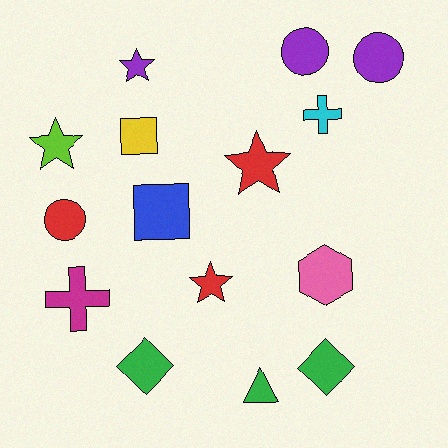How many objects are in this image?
There are 15 objects.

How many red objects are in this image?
There are 3 red objects.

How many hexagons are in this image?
There is 1 hexagon.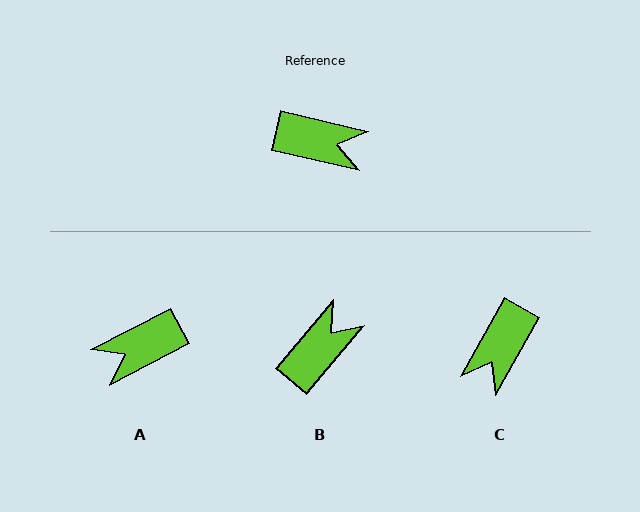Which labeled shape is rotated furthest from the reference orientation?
A, about 140 degrees away.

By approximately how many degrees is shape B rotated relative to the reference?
Approximately 63 degrees counter-clockwise.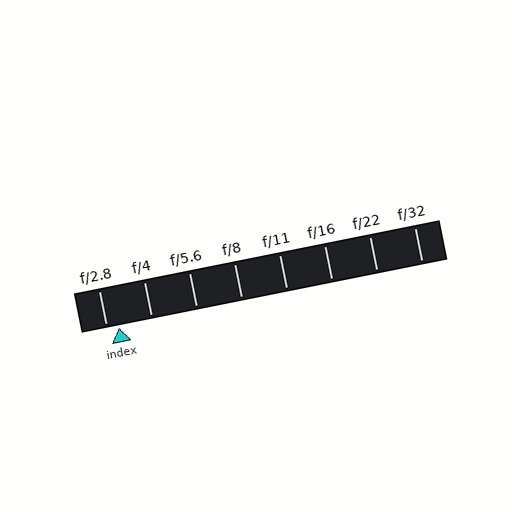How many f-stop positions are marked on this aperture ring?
There are 8 f-stop positions marked.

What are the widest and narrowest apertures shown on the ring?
The widest aperture shown is f/2.8 and the narrowest is f/32.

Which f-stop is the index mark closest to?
The index mark is closest to f/2.8.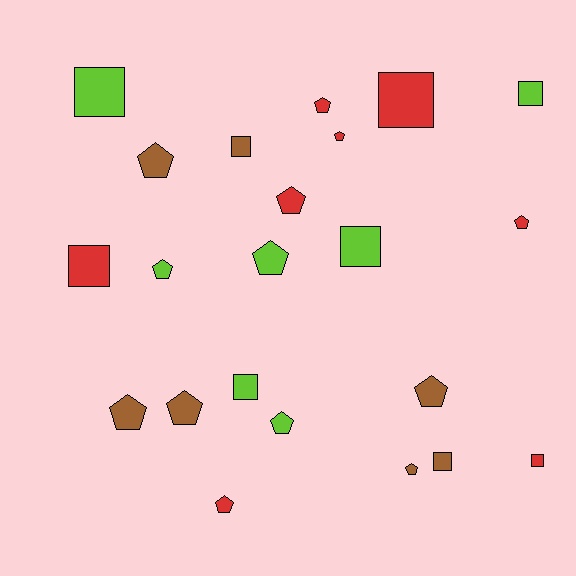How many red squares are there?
There are 3 red squares.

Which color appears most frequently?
Red, with 8 objects.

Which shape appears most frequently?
Pentagon, with 13 objects.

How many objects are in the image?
There are 22 objects.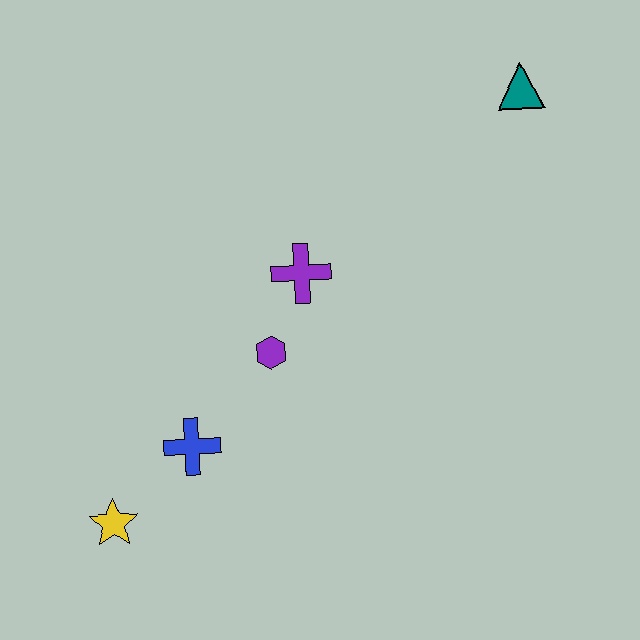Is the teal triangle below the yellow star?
No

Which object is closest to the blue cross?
The yellow star is closest to the blue cross.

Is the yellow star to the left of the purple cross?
Yes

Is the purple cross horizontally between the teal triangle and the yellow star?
Yes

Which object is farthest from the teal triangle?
The yellow star is farthest from the teal triangle.